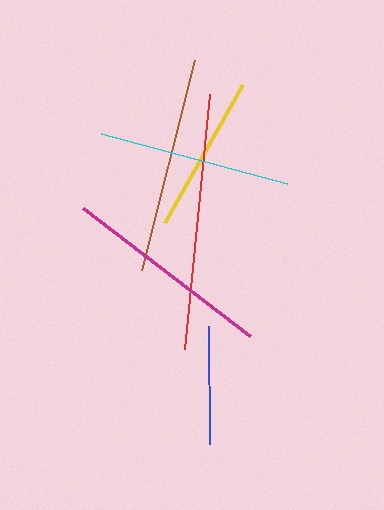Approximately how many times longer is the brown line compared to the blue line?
The brown line is approximately 1.8 times the length of the blue line.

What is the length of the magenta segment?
The magenta segment is approximately 210 pixels long.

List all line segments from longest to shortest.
From longest to shortest: red, brown, magenta, cyan, yellow, blue.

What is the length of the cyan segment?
The cyan segment is approximately 193 pixels long.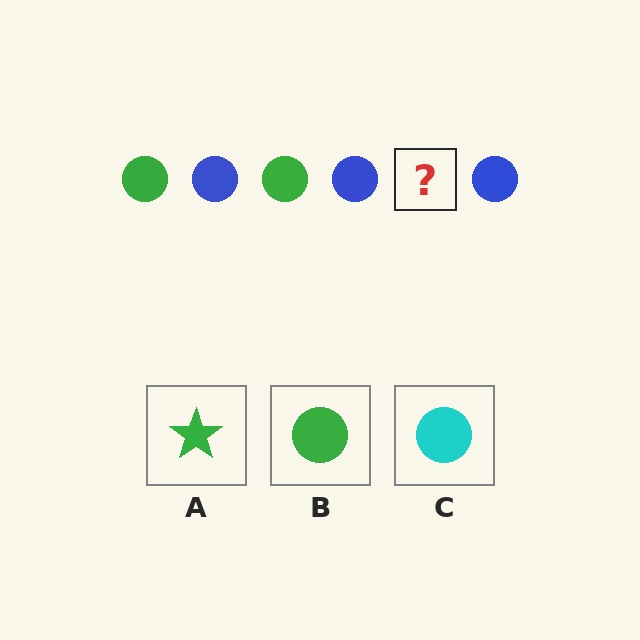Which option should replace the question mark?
Option B.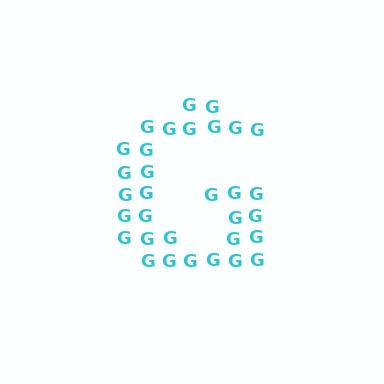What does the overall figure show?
The overall figure shows the letter G.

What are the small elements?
The small elements are letter G's.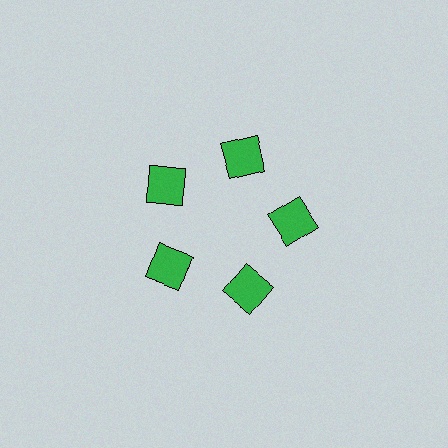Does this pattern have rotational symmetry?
Yes, this pattern has 5-fold rotational symmetry. It looks the same after rotating 72 degrees around the center.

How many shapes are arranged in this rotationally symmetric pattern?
There are 5 shapes, arranged in 5 groups of 1.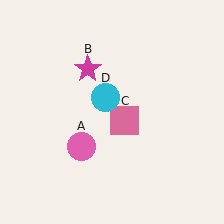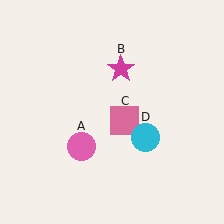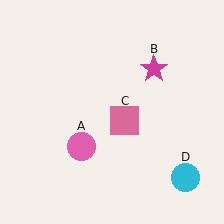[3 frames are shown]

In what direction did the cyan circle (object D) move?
The cyan circle (object D) moved down and to the right.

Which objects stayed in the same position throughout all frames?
Pink circle (object A) and pink square (object C) remained stationary.